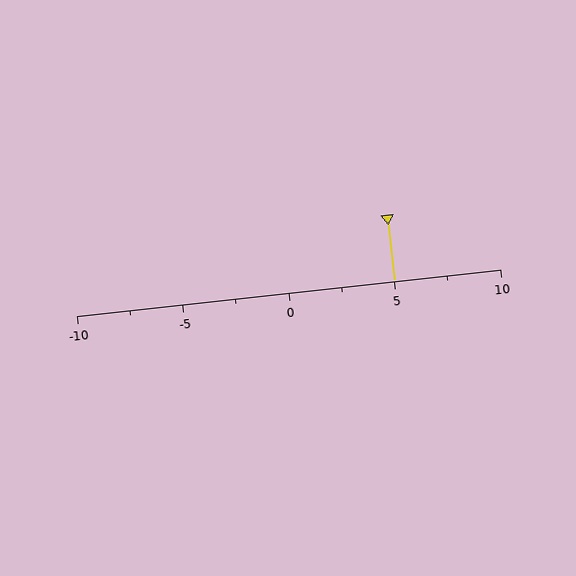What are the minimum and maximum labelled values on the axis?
The axis runs from -10 to 10.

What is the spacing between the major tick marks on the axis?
The major ticks are spaced 5 apart.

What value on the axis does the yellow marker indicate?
The marker indicates approximately 5.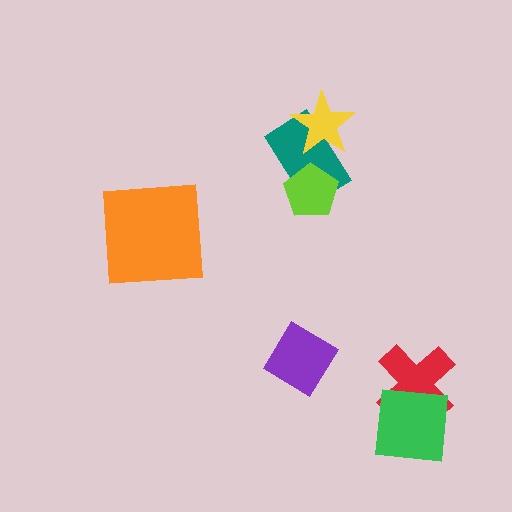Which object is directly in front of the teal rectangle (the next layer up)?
The yellow star is directly in front of the teal rectangle.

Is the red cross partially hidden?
Yes, it is partially covered by another shape.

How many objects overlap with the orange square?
0 objects overlap with the orange square.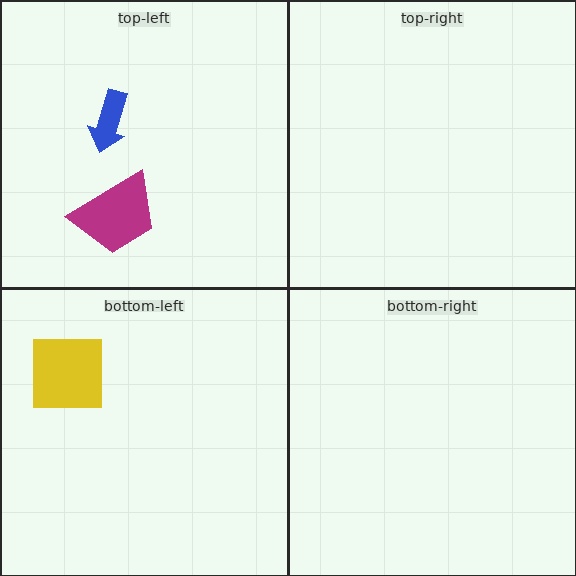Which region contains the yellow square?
The bottom-left region.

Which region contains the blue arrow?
The top-left region.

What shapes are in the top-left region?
The blue arrow, the magenta trapezoid.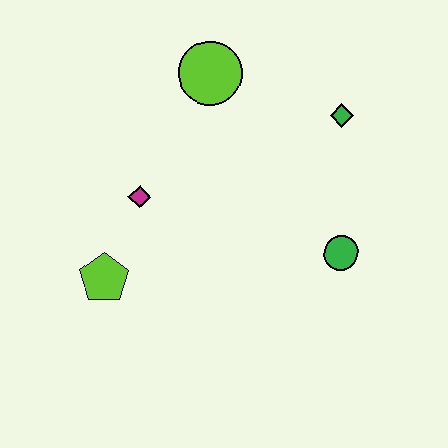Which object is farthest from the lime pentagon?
The green diamond is farthest from the lime pentagon.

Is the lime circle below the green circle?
No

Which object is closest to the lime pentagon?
The magenta diamond is closest to the lime pentagon.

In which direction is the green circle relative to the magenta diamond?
The green circle is to the right of the magenta diamond.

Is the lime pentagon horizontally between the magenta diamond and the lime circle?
No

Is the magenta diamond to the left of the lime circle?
Yes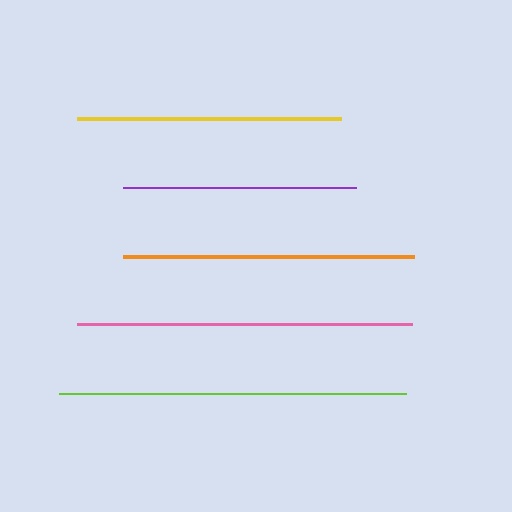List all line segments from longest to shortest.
From longest to shortest: lime, pink, orange, yellow, purple.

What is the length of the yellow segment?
The yellow segment is approximately 263 pixels long.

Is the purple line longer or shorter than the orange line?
The orange line is longer than the purple line.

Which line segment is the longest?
The lime line is the longest at approximately 347 pixels.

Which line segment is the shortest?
The purple line is the shortest at approximately 234 pixels.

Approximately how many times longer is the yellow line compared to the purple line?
The yellow line is approximately 1.1 times the length of the purple line.